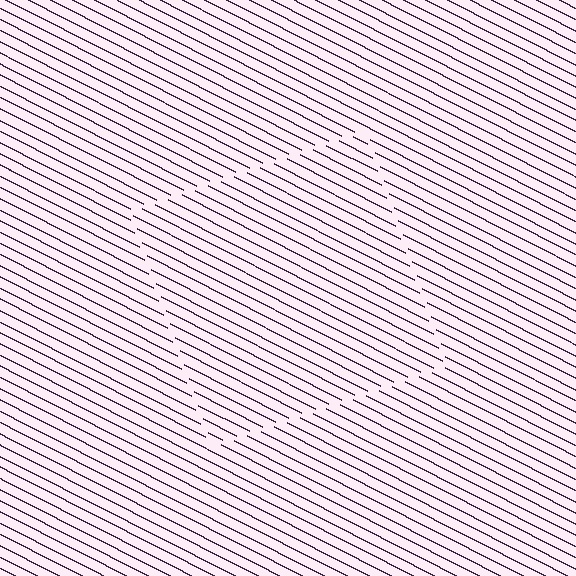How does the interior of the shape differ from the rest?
The interior of the shape contains the same grating, shifted by half a period — the contour is defined by the phase discontinuity where line-ends from the inner and outer gratings abut.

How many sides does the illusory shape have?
4 sides — the line-ends trace a square.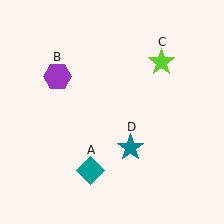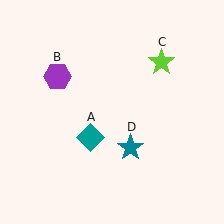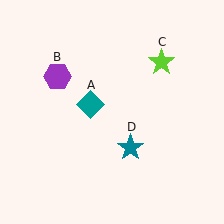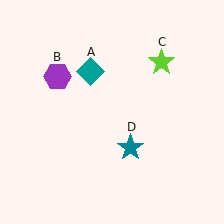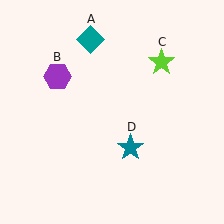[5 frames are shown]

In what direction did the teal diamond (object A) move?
The teal diamond (object A) moved up.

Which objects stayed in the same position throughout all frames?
Purple hexagon (object B) and lime star (object C) and teal star (object D) remained stationary.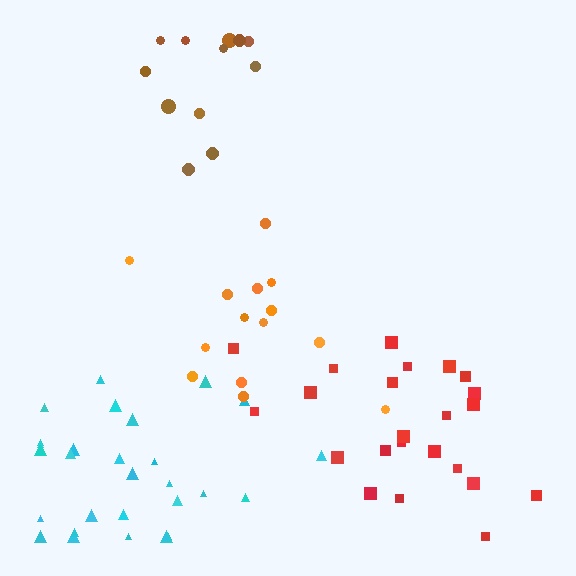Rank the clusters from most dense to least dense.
cyan, brown, red, orange.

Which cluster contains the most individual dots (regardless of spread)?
Cyan (30).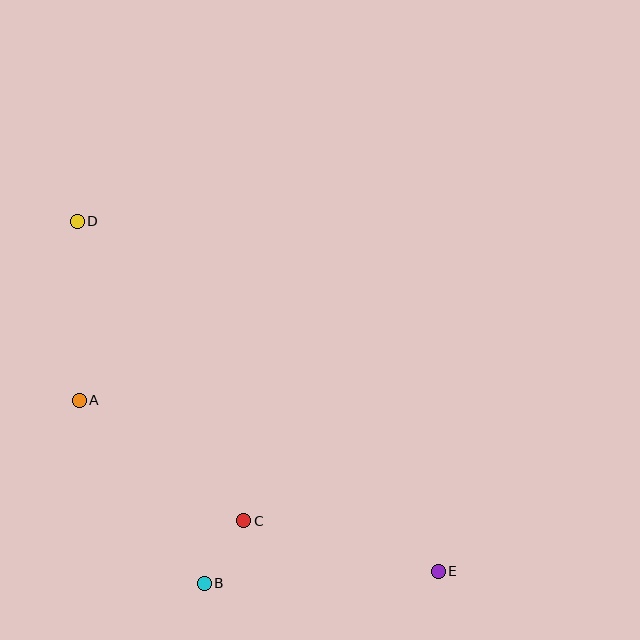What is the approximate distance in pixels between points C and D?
The distance between C and D is approximately 342 pixels.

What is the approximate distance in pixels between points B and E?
The distance between B and E is approximately 234 pixels.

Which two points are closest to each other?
Points B and C are closest to each other.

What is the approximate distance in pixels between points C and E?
The distance between C and E is approximately 201 pixels.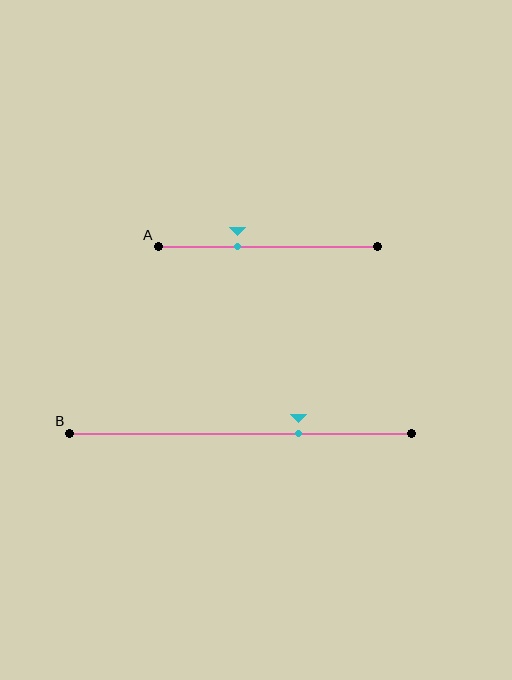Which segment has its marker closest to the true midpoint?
Segment A has its marker closest to the true midpoint.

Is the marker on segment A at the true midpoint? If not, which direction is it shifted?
No, the marker on segment A is shifted to the left by about 14% of the segment length.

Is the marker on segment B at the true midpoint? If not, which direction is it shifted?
No, the marker on segment B is shifted to the right by about 17% of the segment length.